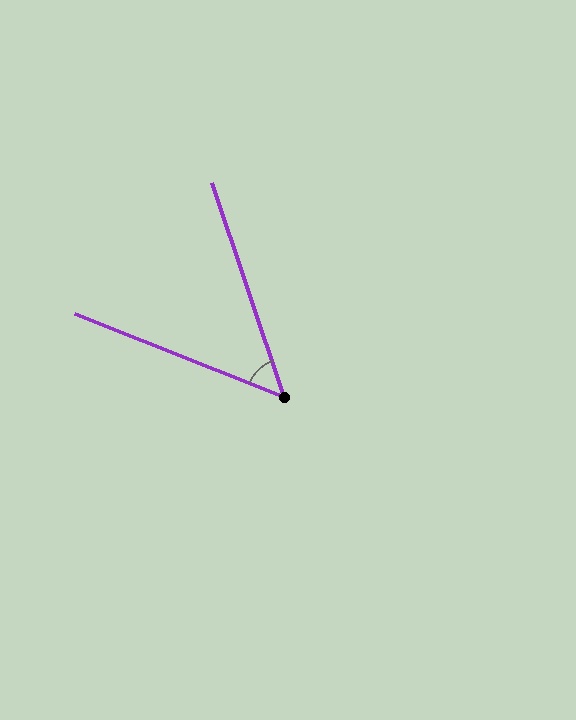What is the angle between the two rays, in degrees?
Approximately 50 degrees.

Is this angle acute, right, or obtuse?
It is acute.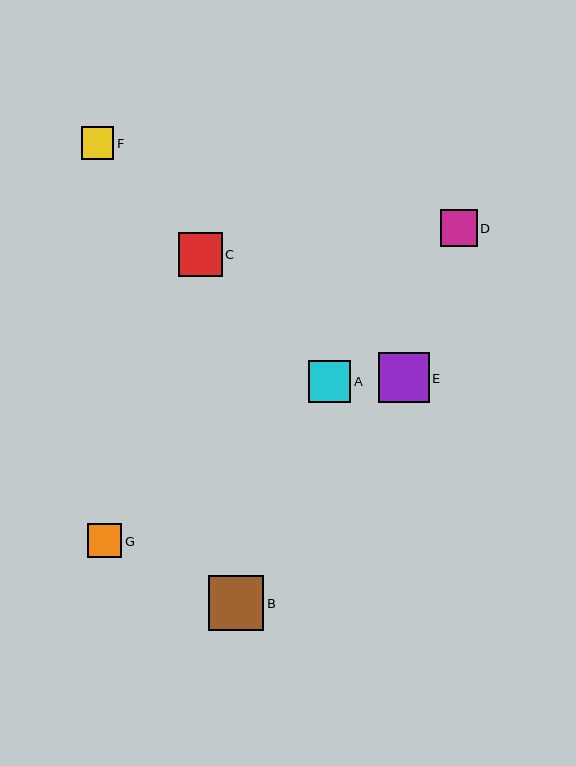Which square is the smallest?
Square F is the smallest with a size of approximately 33 pixels.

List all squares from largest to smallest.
From largest to smallest: B, E, C, A, D, G, F.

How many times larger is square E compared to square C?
Square E is approximately 1.2 times the size of square C.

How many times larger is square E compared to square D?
Square E is approximately 1.4 times the size of square D.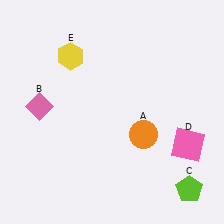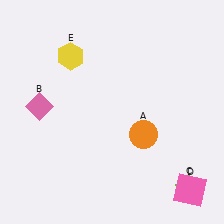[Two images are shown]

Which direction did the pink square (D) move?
The pink square (D) moved down.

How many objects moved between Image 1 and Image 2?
1 object moved between the two images.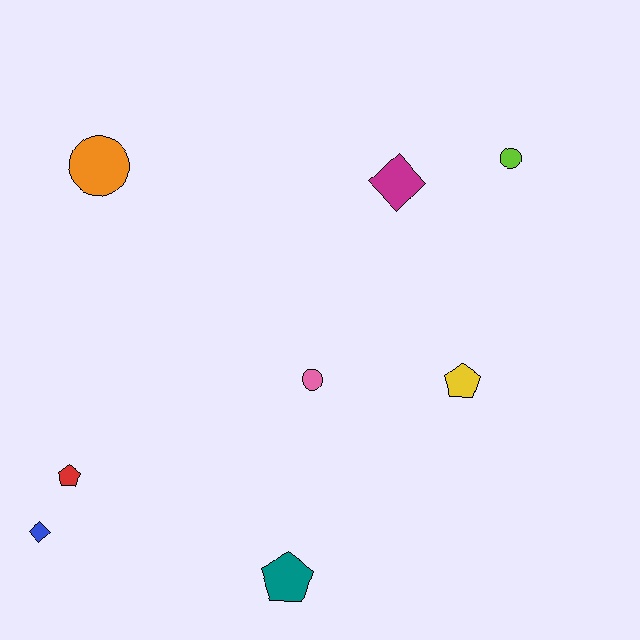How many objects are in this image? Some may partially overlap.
There are 8 objects.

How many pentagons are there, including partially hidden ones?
There are 3 pentagons.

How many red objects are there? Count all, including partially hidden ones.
There is 1 red object.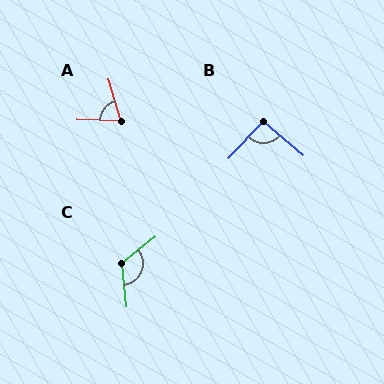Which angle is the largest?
C, at approximately 123 degrees.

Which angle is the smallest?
A, at approximately 72 degrees.